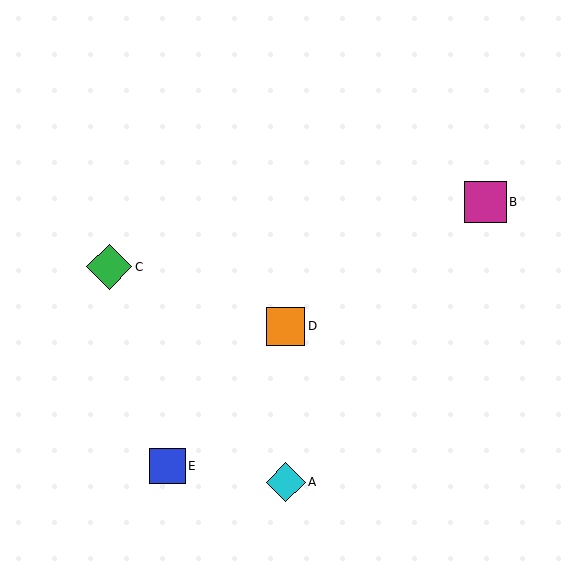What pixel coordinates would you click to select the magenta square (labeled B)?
Click at (485, 202) to select the magenta square B.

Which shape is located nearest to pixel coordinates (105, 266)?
The green diamond (labeled C) at (109, 267) is nearest to that location.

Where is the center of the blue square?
The center of the blue square is at (168, 466).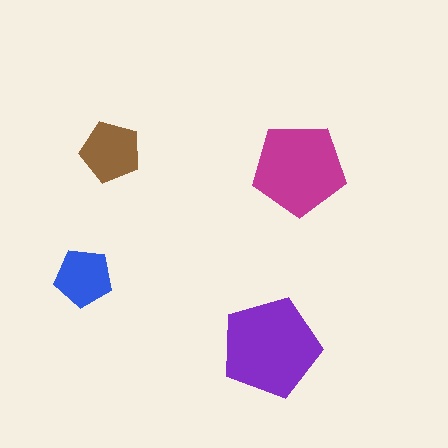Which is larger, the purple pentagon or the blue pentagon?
The purple one.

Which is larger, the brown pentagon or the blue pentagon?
The brown one.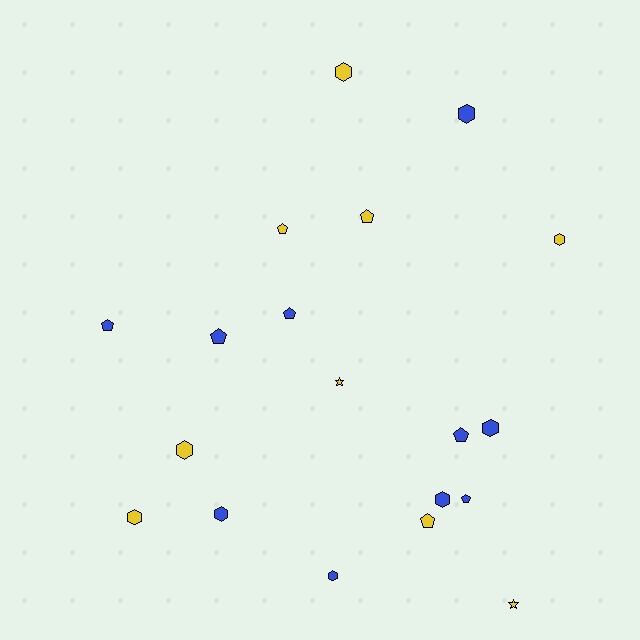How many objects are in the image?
There are 19 objects.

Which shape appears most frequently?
Hexagon, with 9 objects.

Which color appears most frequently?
Blue, with 10 objects.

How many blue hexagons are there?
There are 5 blue hexagons.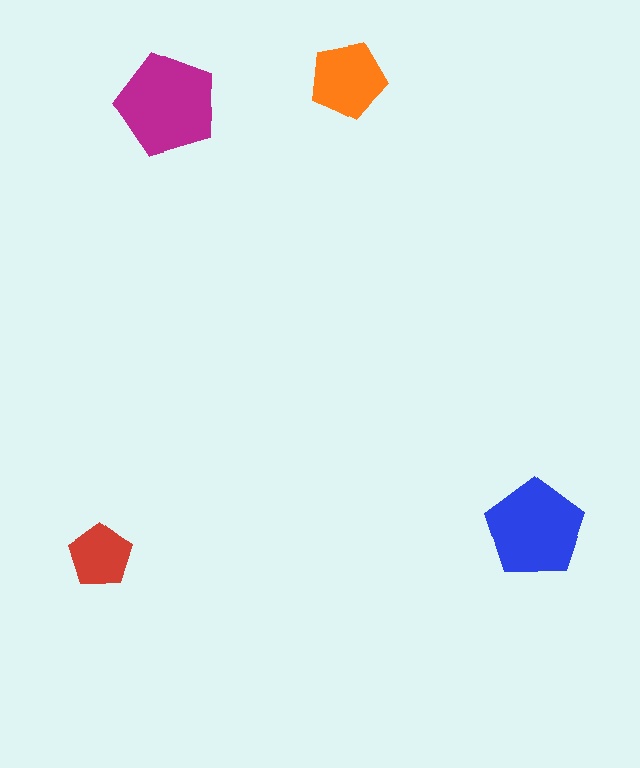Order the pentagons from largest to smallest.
the magenta one, the blue one, the orange one, the red one.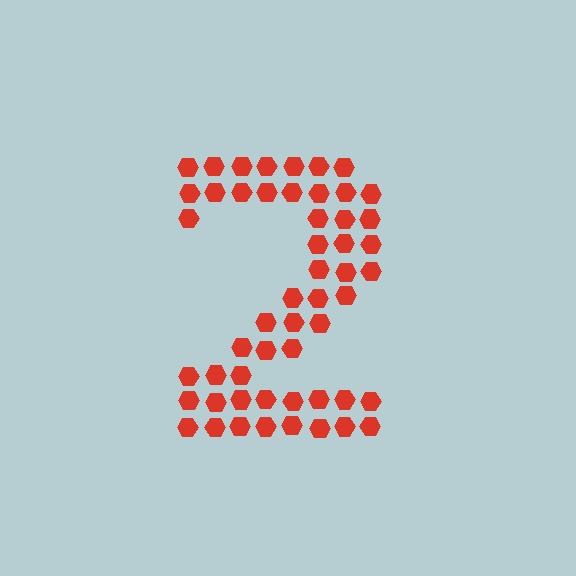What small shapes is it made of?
It is made of small hexagons.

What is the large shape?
The large shape is the digit 2.